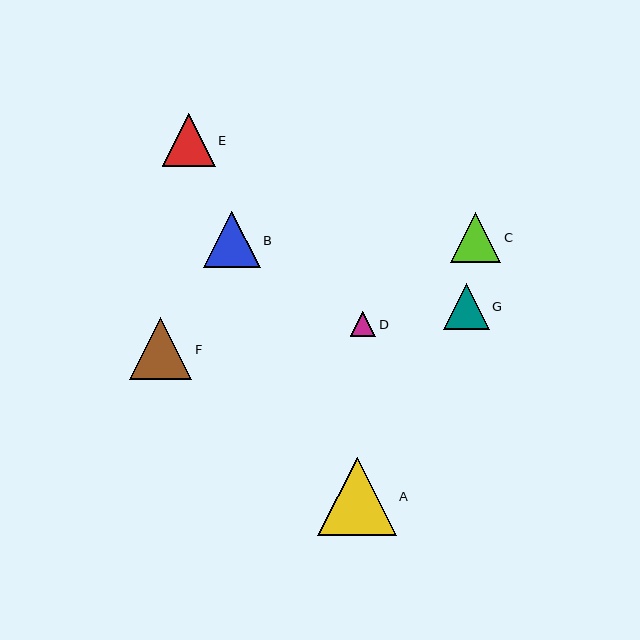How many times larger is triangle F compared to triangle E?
Triangle F is approximately 1.2 times the size of triangle E.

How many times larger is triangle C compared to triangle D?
Triangle C is approximately 2.0 times the size of triangle D.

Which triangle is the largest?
Triangle A is the largest with a size of approximately 79 pixels.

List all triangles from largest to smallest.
From largest to smallest: A, F, B, E, C, G, D.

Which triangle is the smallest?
Triangle D is the smallest with a size of approximately 25 pixels.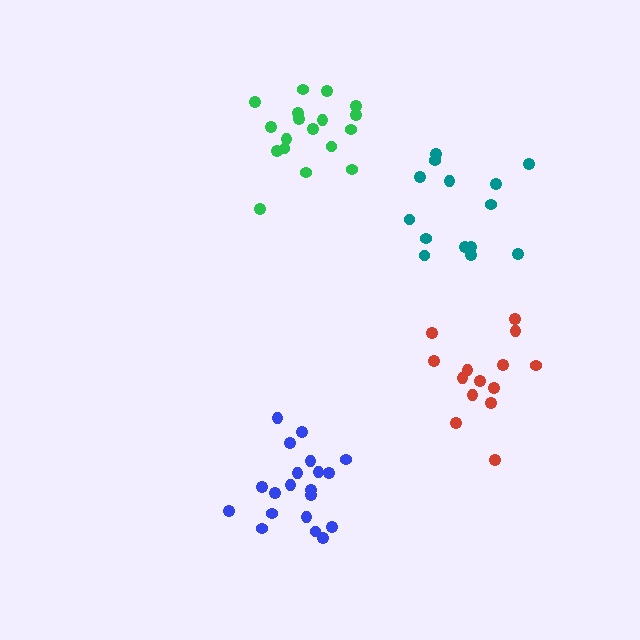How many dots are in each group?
Group 1: 20 dots, Group 2: 14 dots, Group 3: 14 dots, Group 4: 18 dots (66 total).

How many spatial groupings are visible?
There are 4 spatial groupings.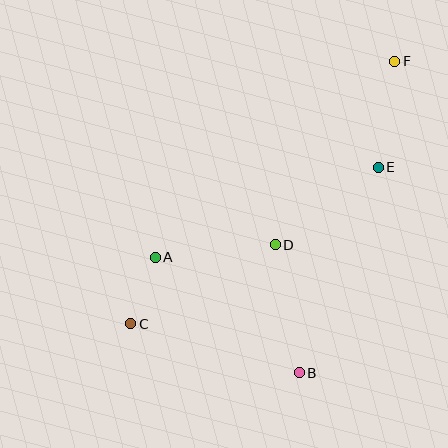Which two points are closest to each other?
Points A and C are closest to each other.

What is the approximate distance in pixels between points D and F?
The distance between D and F is approximately 219 pixels.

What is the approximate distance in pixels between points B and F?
The distance between B and F is approximately 326 pixels.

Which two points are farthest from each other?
Points C and F are farthest from each other.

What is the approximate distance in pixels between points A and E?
The distance between A and E is approximately 241 pixels.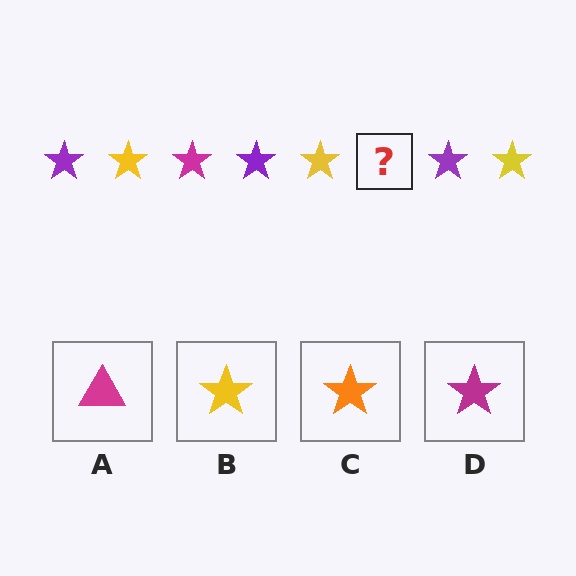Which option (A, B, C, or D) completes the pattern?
D.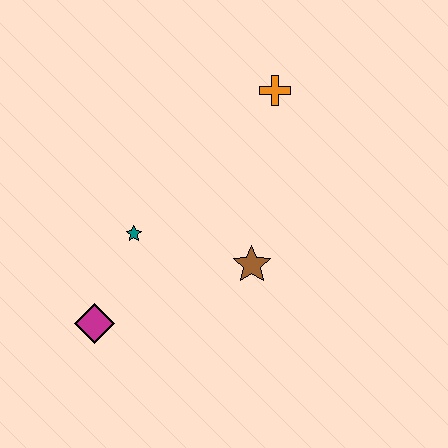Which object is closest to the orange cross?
The brown star is closest to the orange cross.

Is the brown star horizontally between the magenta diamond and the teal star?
No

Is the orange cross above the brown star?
Yes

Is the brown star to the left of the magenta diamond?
No